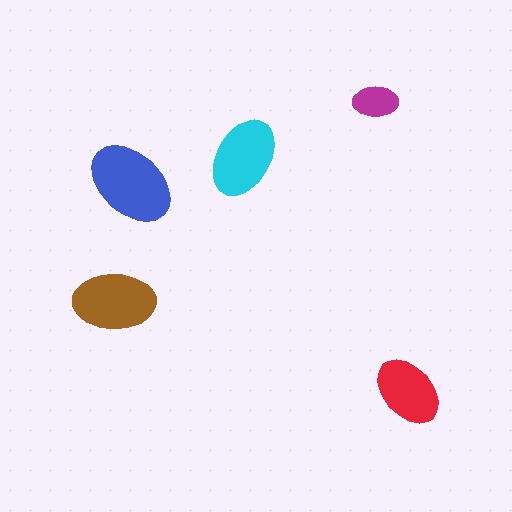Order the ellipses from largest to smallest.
the blue one, the brown one, the cyan one, the red one, the magenta one.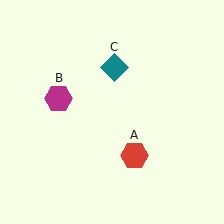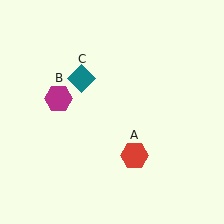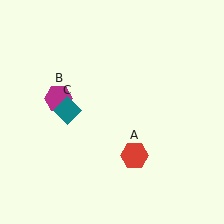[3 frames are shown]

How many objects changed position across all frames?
1 object changed position: teal diamond (object C).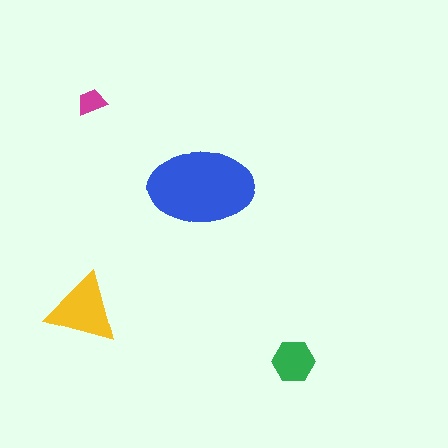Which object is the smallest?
The magenta trapezoid.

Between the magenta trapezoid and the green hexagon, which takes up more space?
The green hexagon.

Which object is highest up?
The magenta trapezoid is topmost.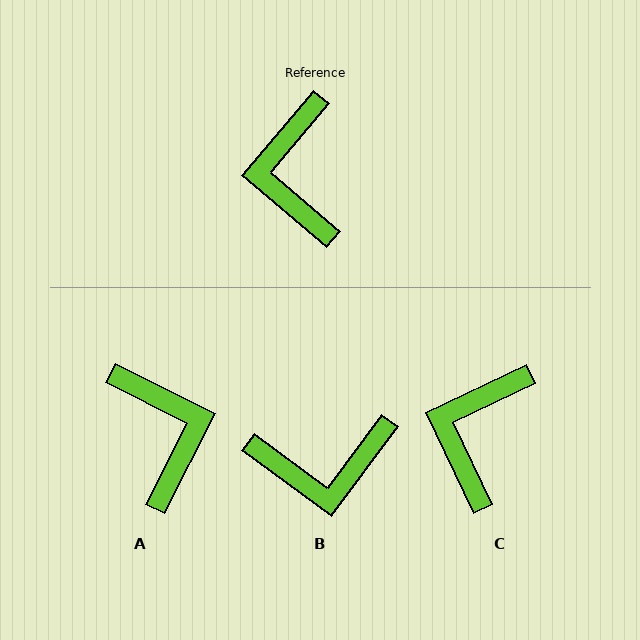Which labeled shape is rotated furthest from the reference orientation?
A, about 166 degrees away.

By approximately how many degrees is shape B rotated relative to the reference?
Approximately 94 degrees counter-clockwise.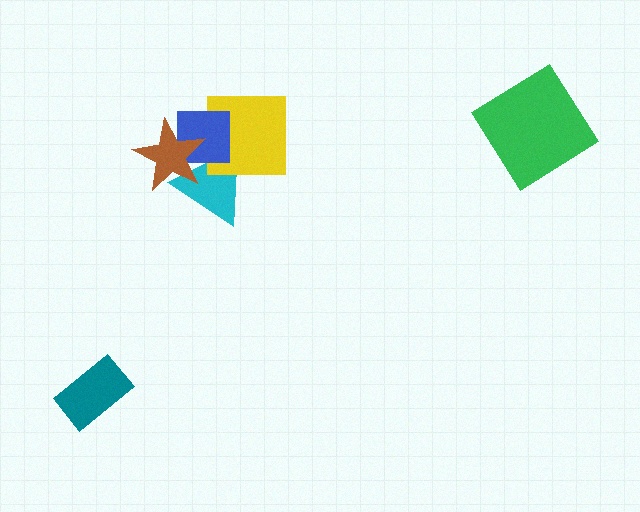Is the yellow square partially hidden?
Yes, it is partially covered by another shape.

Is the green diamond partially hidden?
No, no other shape covers it.